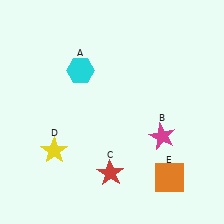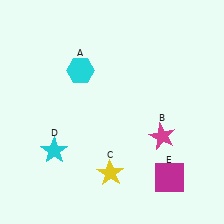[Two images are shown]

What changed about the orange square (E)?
In Image 1, E is orange. In Image 2, it changed to magenta.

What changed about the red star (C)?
In Image 1, C is red. In Image 2, it changed to yellow.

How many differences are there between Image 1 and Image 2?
There are 3 differences between the two images.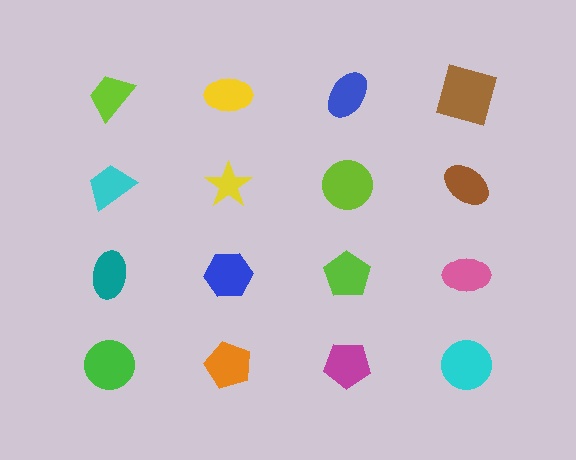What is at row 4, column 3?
A magenta pentagon.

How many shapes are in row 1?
4 shapes.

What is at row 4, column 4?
A cyan circle.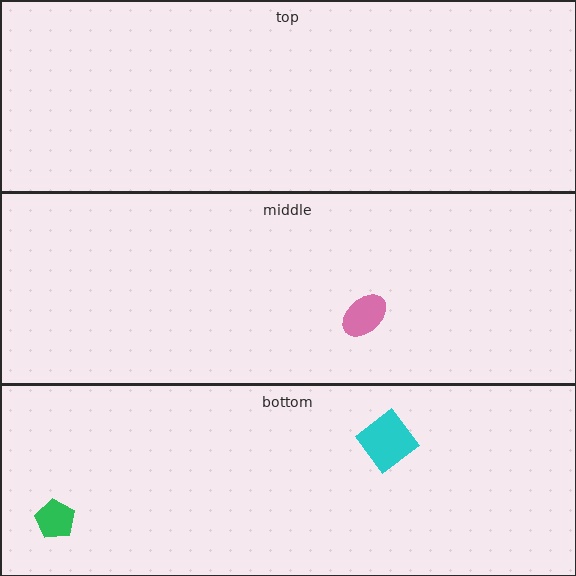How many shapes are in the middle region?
1.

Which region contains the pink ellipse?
The middle region.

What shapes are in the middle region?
The pink ellipse.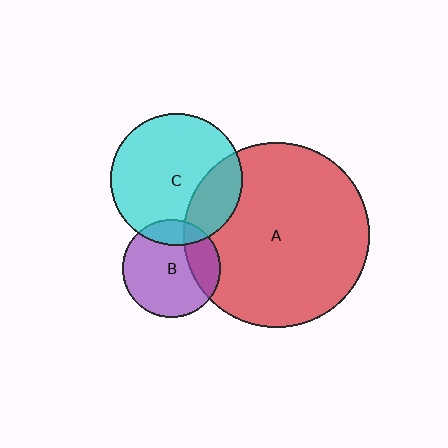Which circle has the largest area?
Circle A (red).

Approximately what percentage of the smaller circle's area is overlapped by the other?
Approximately 15%.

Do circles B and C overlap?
Yes.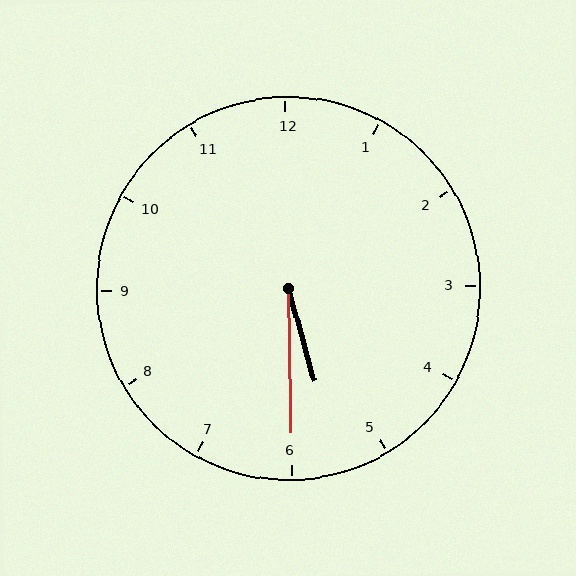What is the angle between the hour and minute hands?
Approximately 15 degrees.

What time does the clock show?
5:30.